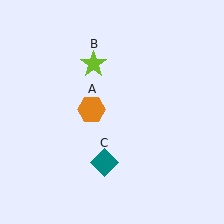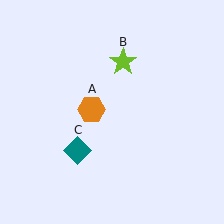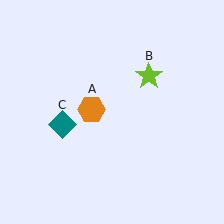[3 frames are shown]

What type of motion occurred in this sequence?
The lime star (object B), teal diamond (object C) rotated clockwise around the center of the scene.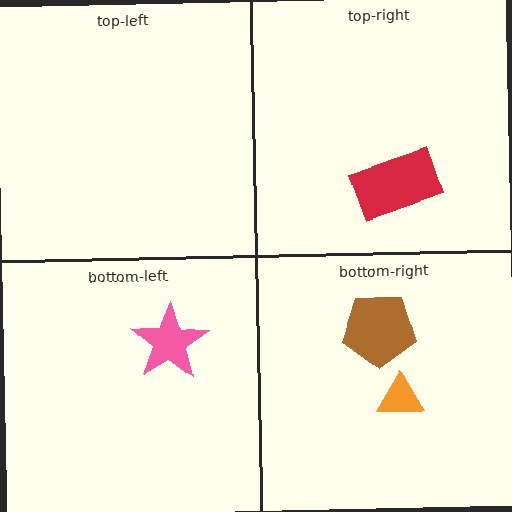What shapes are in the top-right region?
The red rectangle.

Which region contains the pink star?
The bottom-left region.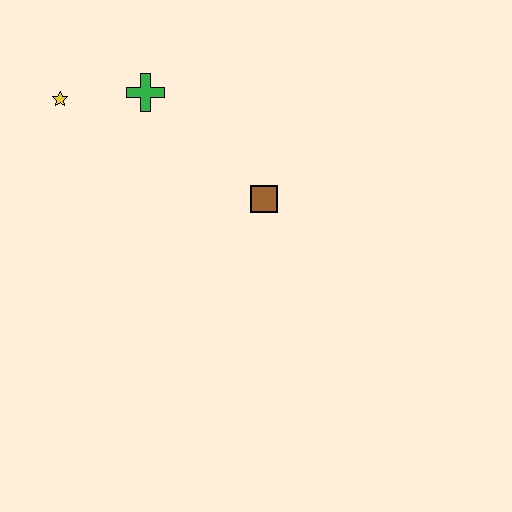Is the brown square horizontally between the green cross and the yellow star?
No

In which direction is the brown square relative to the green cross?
The brown square is to the right of the green cross.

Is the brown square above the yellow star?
No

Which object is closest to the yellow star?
The green cross is closest to the yellow star.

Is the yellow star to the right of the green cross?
No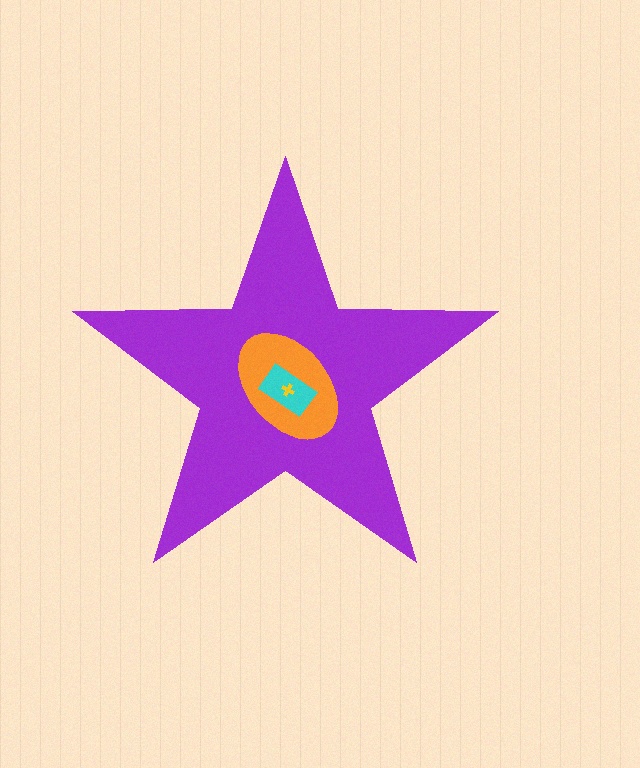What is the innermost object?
The yellow cross.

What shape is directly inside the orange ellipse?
The cyan rectangle.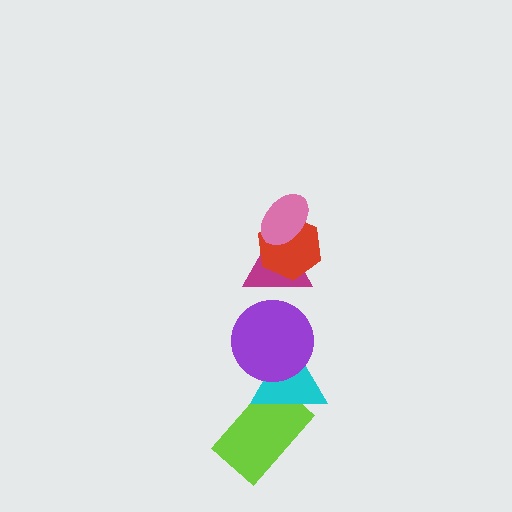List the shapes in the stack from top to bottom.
From top to bottom: the pink ellipse, the red hexagon, the magenta triangle, the purple circle, the cyan triangle, the lime rectangle.